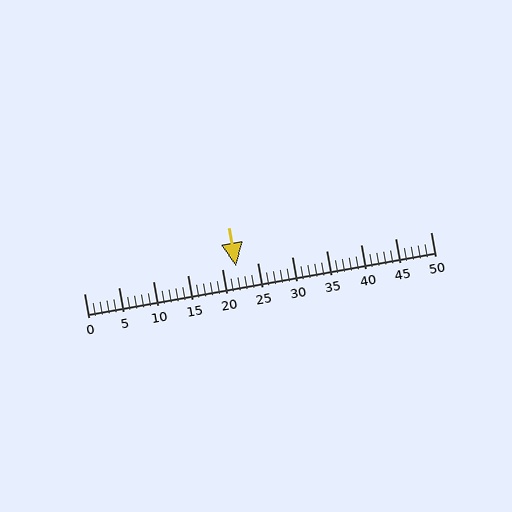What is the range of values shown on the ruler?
The ruler shows values from 0 to 50.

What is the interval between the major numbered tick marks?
The major tick marks are spaced 5 units apart.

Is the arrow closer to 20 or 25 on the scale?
The arrow is closer to 20.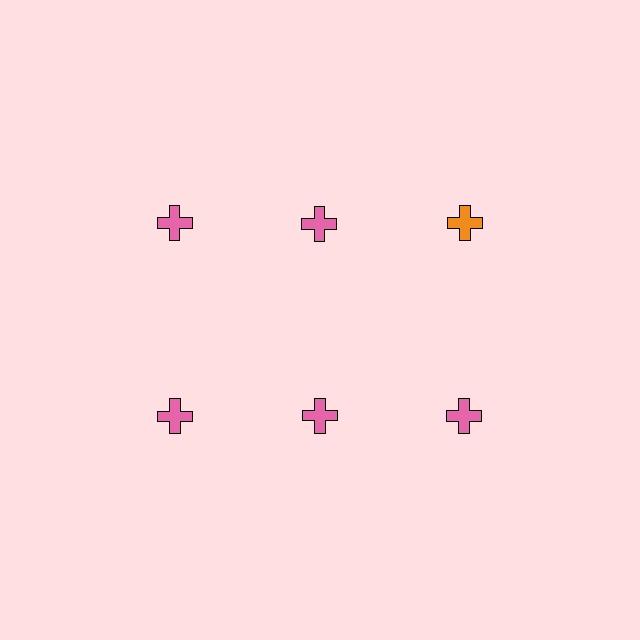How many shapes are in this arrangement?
There are 6 shapes arranged in a grid pattern.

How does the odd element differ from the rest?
It has a different color: orange instead of pink.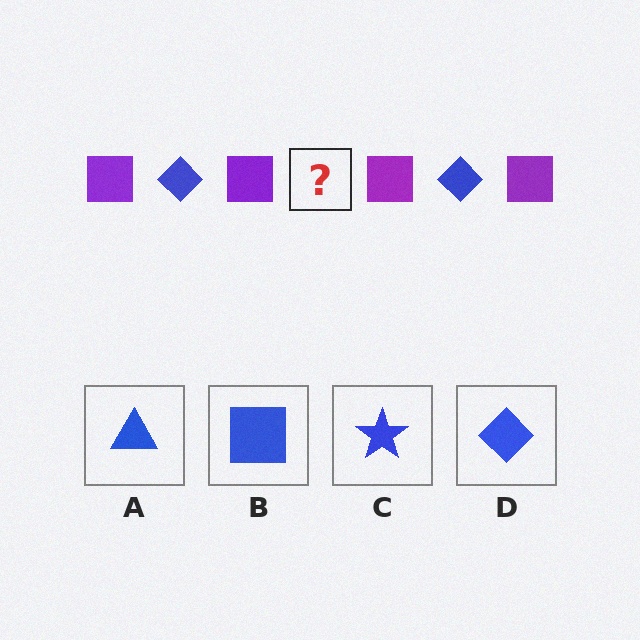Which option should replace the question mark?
Option D.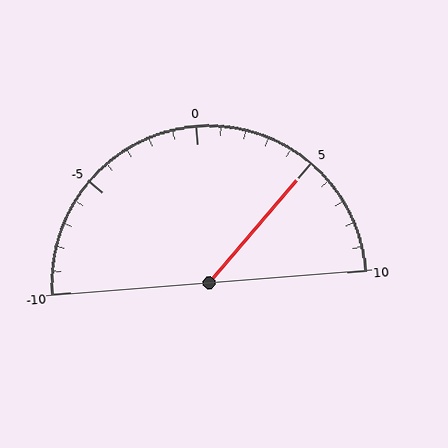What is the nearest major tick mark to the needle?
The nearest major tick mark is 5.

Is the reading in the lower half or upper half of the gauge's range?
The reading is in the upper half of the range (-10 to 10).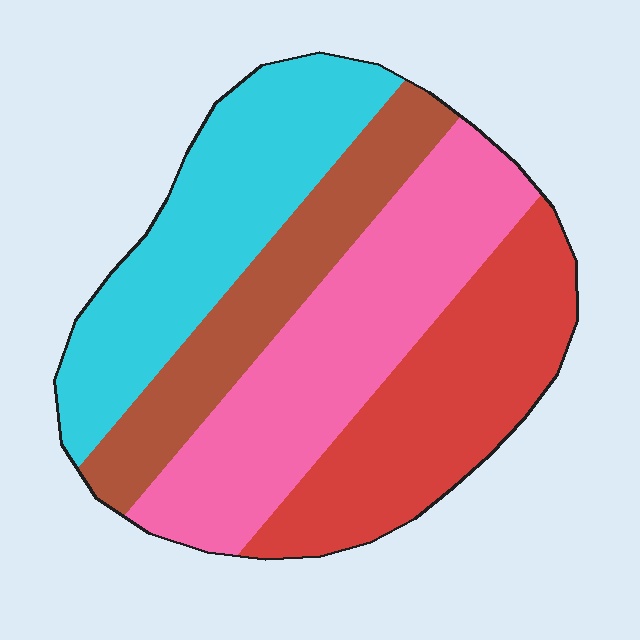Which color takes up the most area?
Pink, at roughly 30%.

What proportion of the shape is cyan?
Cyan covers about 25% of the shape.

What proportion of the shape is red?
Red takes up between a quarter and a half of the shape.